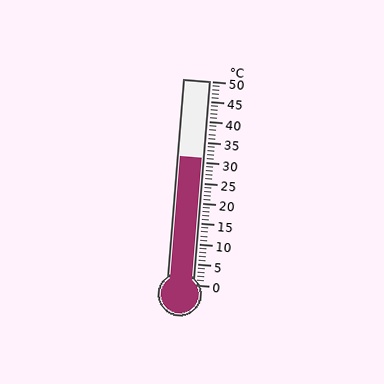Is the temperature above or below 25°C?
The temperature is above 25°C.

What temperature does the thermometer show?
The thermometer shows approximately 31°C.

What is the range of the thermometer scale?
The thermometer scale ranges from 0°C to 50°C.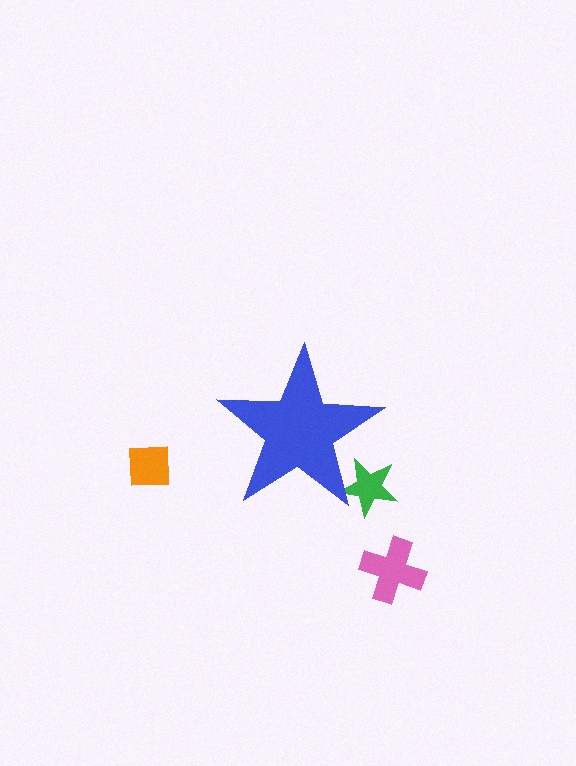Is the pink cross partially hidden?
No, the pink cross is fully visible.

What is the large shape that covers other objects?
A blue star.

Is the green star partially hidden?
Yes, the green star is partially hidden behind the blue star.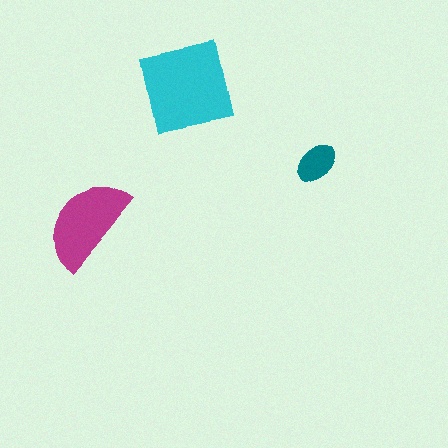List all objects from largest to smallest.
The cyan square, the magenta semicircle, the teal ellipse.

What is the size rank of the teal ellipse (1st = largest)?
3rd.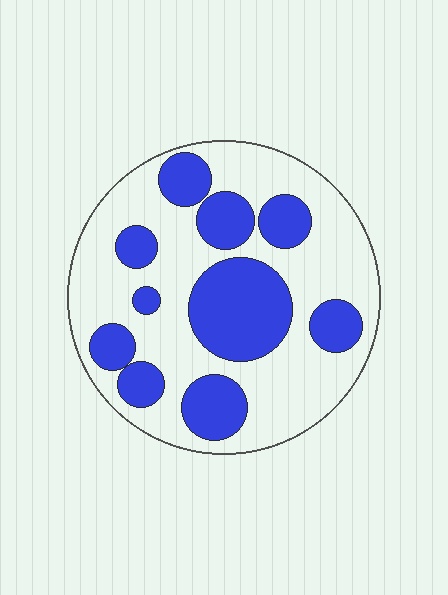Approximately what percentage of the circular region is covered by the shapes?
Approximately 35%.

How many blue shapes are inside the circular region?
10.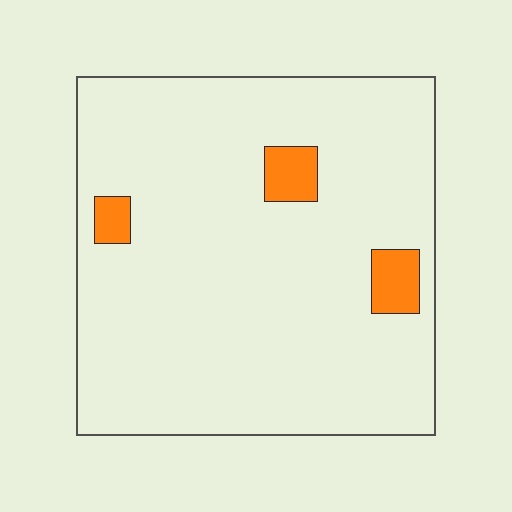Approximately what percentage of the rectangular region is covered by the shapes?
Approximately 5%.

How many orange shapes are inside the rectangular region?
3.